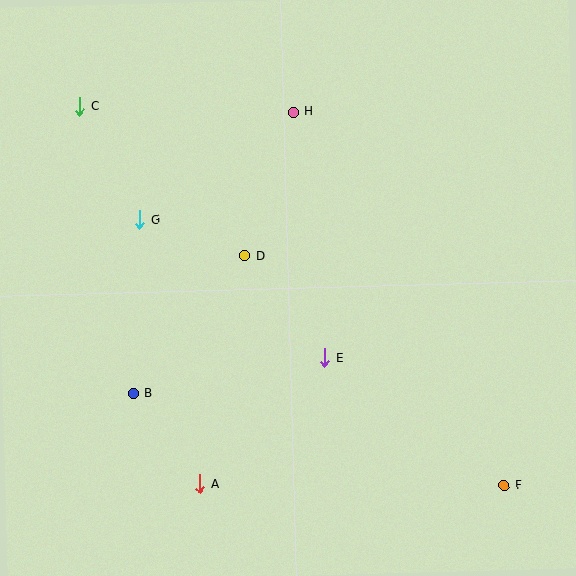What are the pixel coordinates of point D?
Point D is at (245, 256).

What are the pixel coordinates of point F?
Point F is at (504, 485).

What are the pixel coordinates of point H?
Point H is at (294, 112).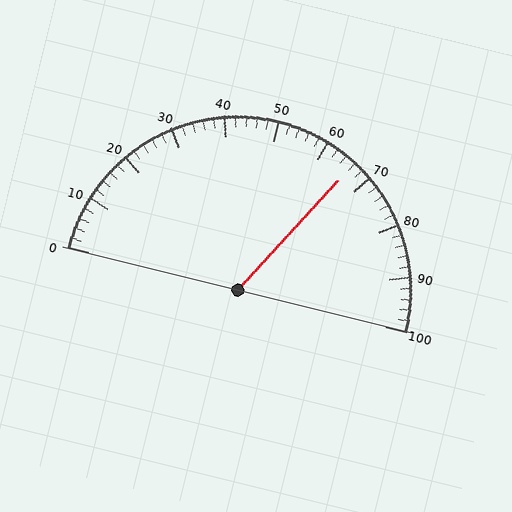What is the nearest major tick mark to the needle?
The nearest major tick mark is 70.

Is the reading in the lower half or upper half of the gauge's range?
The reading is in the upper half of the range (0 to 100).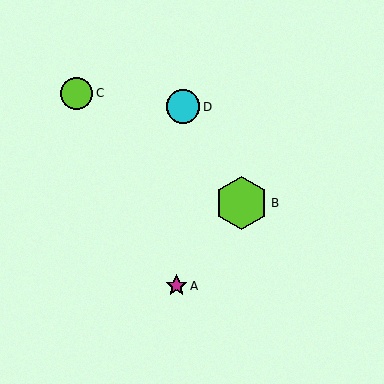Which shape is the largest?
The lime hexagon (labeled B) is the largest.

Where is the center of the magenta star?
The center of the magenta star is at (176, 286).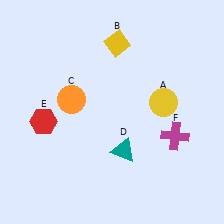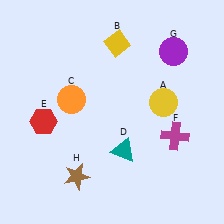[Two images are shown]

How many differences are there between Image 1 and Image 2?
There are 2 differences between the two images.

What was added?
A purple circle (G), a brown star (H) were added in Image 2.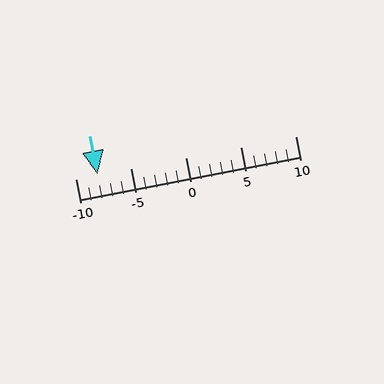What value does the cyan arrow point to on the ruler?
The cyan arrow points to approximately -8.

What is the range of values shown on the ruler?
The ruler shows values from -10 to 10.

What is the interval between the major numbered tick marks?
The major tick marks are spaced 5 units apart.